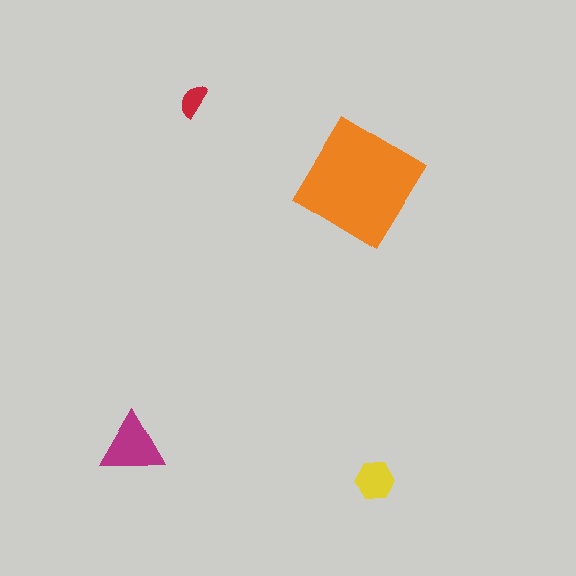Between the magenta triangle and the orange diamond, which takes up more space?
The orange diamond.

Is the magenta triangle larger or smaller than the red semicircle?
Larger.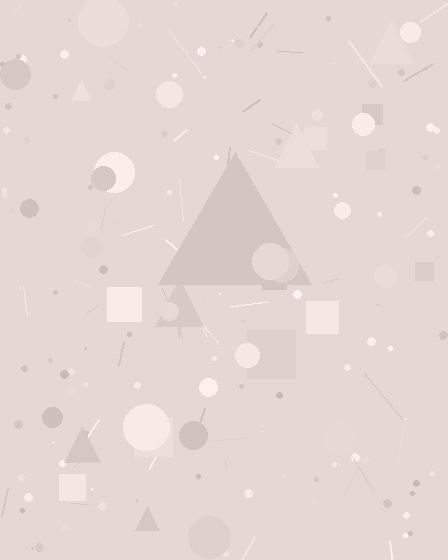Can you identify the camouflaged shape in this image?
The camouflaged shape is a triangle.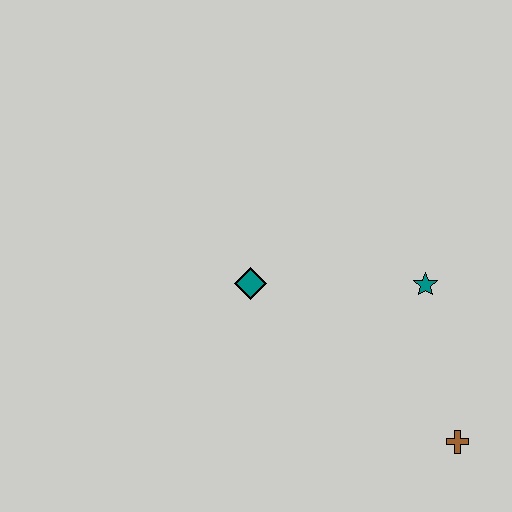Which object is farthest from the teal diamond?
The brown cross is farthest from the teal diamond.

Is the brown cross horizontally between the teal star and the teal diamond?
No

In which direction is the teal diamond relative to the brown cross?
The teal diamond is to the left of the brown cross.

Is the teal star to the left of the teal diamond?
No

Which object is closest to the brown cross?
The teal star is closest to the brown cross.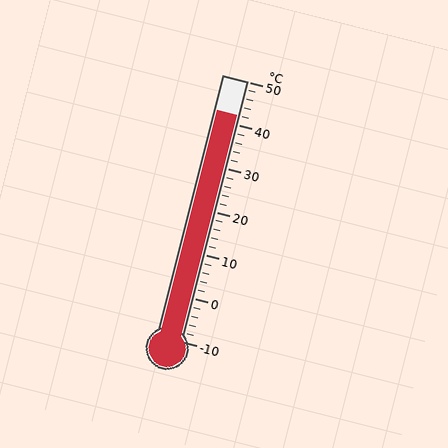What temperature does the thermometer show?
The thermometer shows approximately 42°C.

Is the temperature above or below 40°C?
The temperature is above 40°C.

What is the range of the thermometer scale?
The thermometer scale ranges from -10°C to 50°C.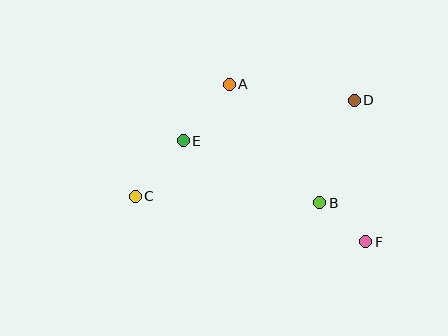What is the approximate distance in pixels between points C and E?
The distance between C and E is approximately 73 pixels.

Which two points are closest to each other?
Points B and F are closest to each other.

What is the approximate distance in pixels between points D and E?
The distance between D and E is approximately 176 pixels.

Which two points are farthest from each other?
Points C and D are farthest from each other.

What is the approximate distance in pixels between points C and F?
The distance between C and F is approximately 235 pixels.